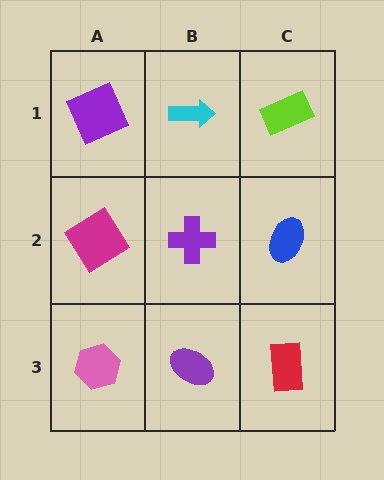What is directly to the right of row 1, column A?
A cyan arrow.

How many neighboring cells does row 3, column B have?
3.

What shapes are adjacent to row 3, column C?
A blue ellipse (row 2, column C), a purple ellipse (row 3, column B).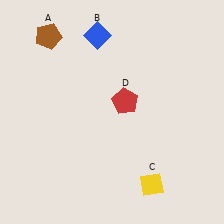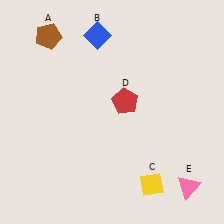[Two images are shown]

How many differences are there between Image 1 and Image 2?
There is 1 difference between the two images.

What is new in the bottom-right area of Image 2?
A pink triangle (E) was added in the bottom-right area of Image 2.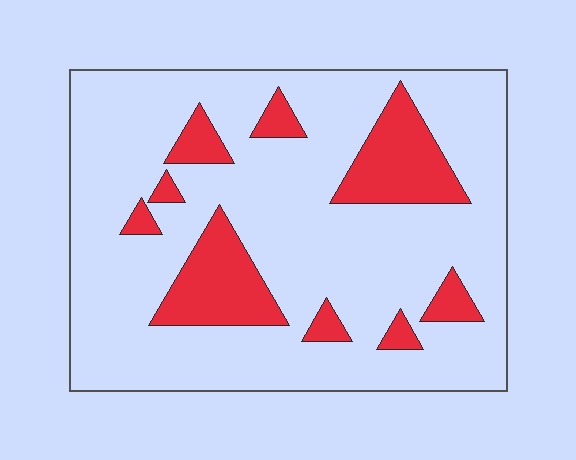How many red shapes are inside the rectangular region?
9.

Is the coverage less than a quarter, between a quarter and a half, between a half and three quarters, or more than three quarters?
Less than a quarter.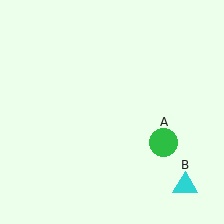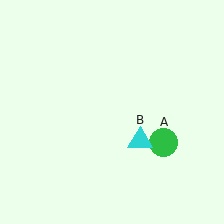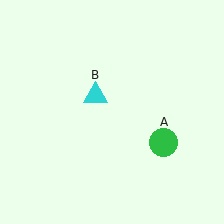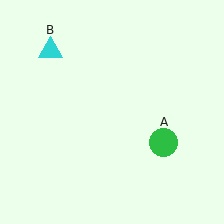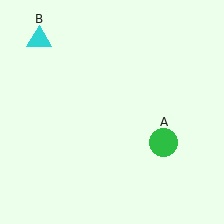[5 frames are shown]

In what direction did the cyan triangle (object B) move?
The cyan triangle (object B) moved up and to the left.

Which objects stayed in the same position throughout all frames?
Green circle (object A) remained stationary.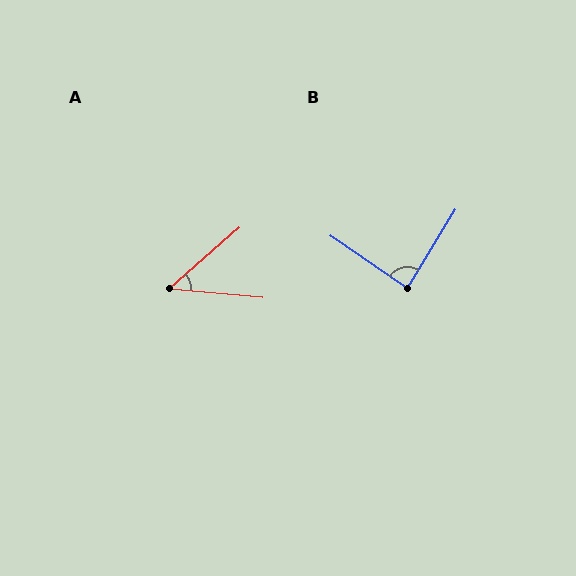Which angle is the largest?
B, at approximately 87 degrees.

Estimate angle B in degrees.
Approximately 87 degrees.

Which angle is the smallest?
A, at approximately 46 degrees.